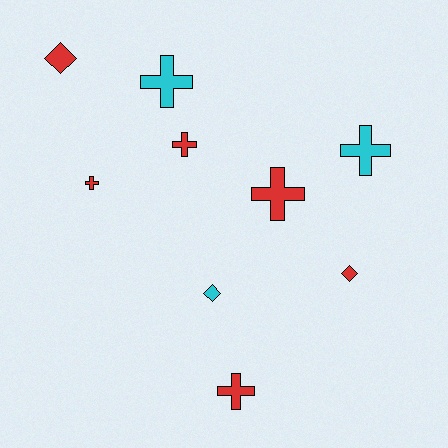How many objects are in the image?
There are 9 objects.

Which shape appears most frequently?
Cross, with 6 objects.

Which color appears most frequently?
Red, with 6 objects.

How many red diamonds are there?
There are 2 red diamonds.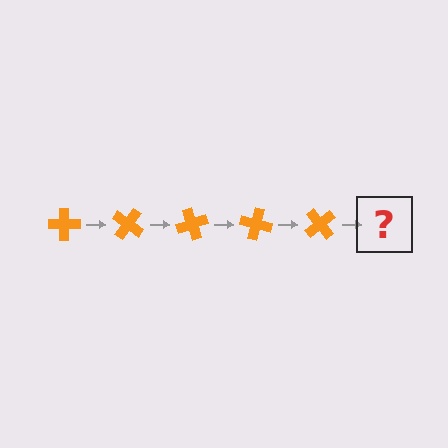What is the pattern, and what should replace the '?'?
The pattern is that the cross rotates 35 degrees each step. The '?' should be an orange cross rotated 175 degrees.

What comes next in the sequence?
The next element should be an orange cross rotated 175 degrees.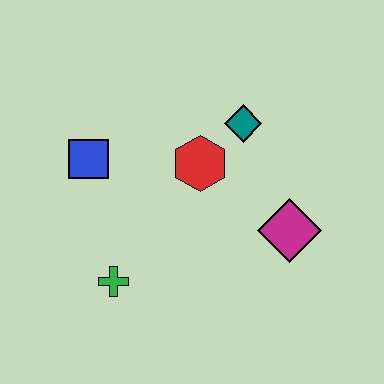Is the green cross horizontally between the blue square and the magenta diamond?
Yes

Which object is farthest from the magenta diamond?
The blue square is farthest from the magenta diamond.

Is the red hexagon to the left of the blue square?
No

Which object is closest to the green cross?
The blue square is closest to the green cross.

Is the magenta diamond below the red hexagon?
Yes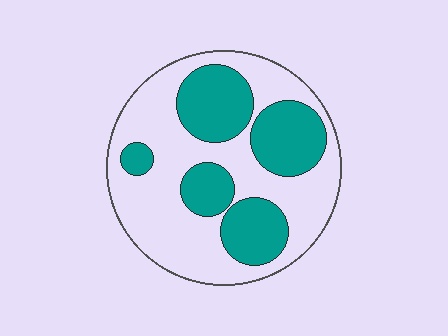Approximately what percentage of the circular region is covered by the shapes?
Approximately 40%.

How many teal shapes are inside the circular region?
5.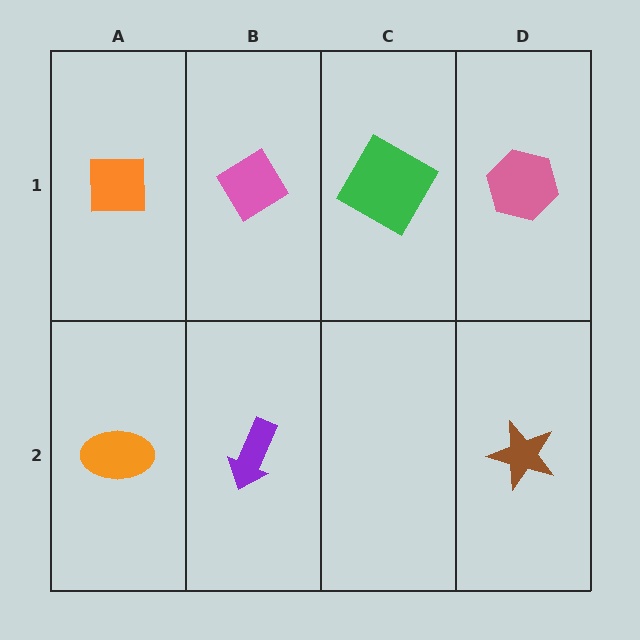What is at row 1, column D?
A pink hexagon.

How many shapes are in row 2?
3 shapes.